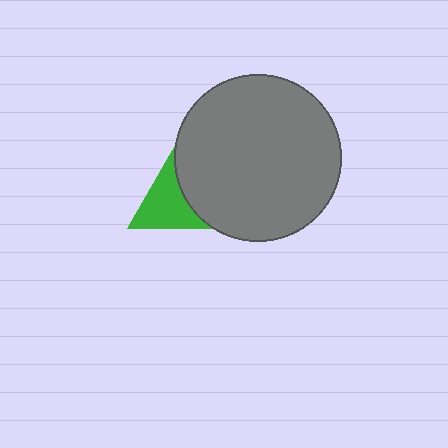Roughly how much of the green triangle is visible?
About half of it is visible (roughly 56%).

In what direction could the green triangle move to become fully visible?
The green triangle could move left. That would shift it out from behind the gray circle entirely.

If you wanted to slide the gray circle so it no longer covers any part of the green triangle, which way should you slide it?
Slide it right — that is the most direct way to separate the two shapes.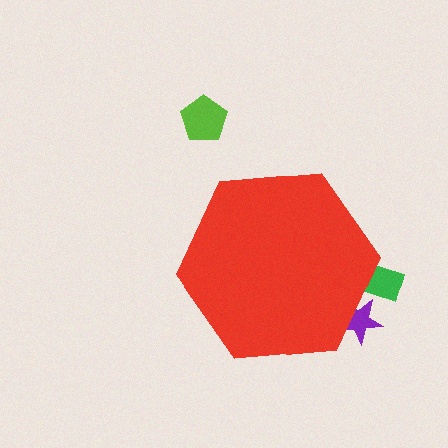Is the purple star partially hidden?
Yes, the purple star is partially hidden behind the red hexagon.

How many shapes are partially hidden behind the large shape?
2 shapes are partially hidden.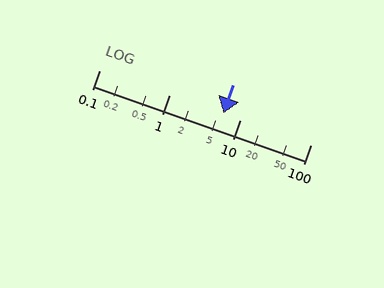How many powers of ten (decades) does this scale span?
The scale spans 3 decades, from 0.1 to 100.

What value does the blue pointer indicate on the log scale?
The pointer indicates approximately 5.7.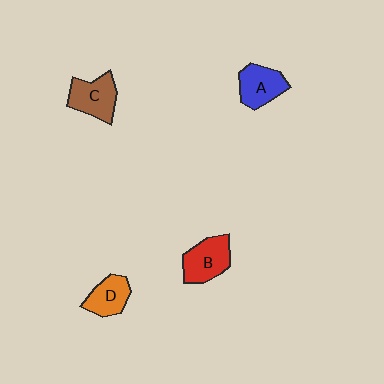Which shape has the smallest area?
Shape D (orange).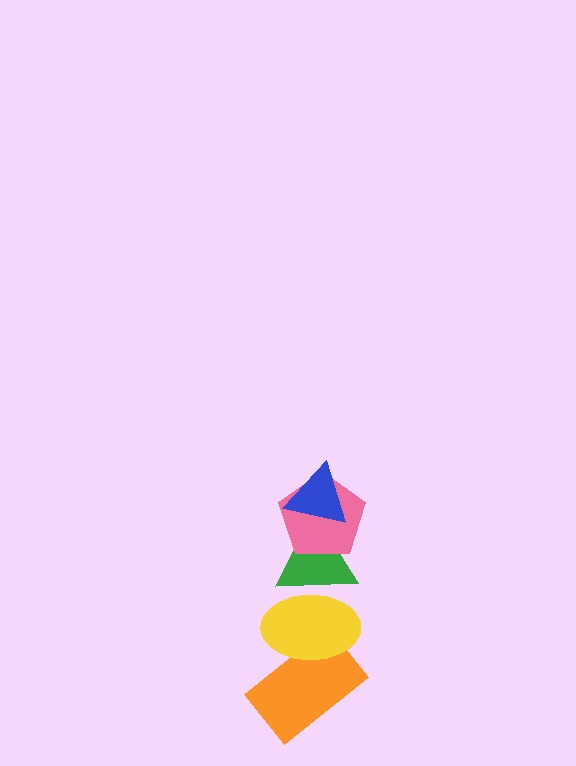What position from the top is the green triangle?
The green triangle is 3rd from the top.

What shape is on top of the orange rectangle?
The yellow ellipse is on top of the orange rectangle.